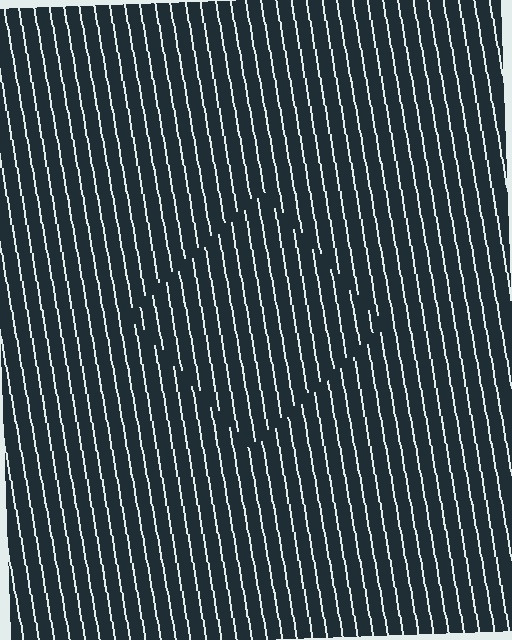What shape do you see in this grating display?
An illusory square. The interior of the shape contains the same grating, shifted by half a period — the contour is defined by the phase discontinuity where line-ends from the inner and outer gratings abut.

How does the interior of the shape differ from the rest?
The interior of the shape contains the same grating, shifted by half a period — the contour is defined by the phase discontinuity where line-ends from the inner and outer gratings abut.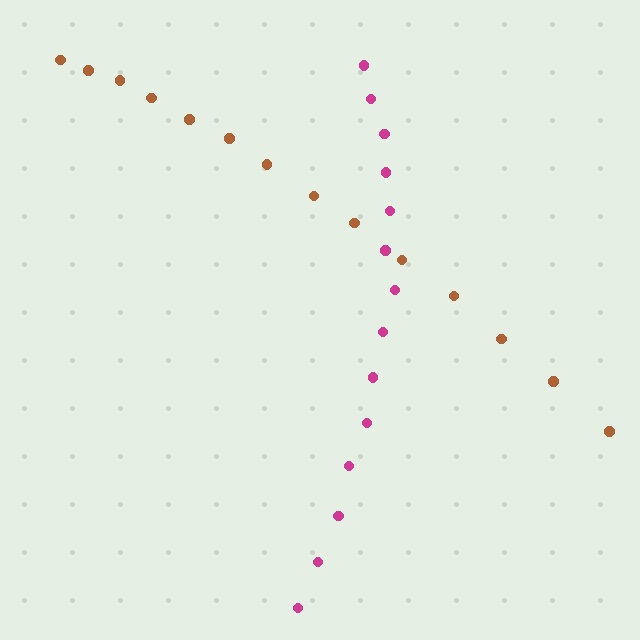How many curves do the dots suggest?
There are 2 distinct paths.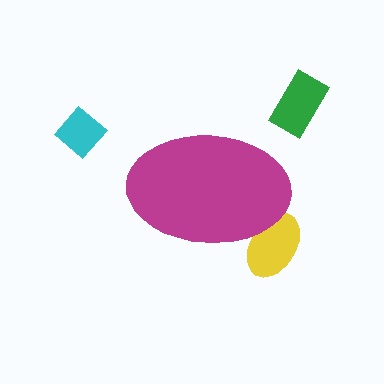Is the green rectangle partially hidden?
No, the green rectangle is fully visible.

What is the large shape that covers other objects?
A magenta ellipse.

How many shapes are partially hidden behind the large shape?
1 shape is partially hidden.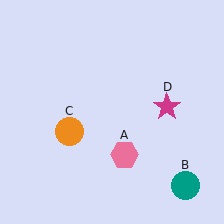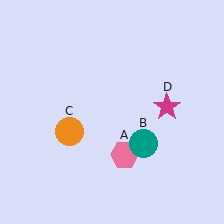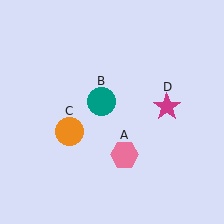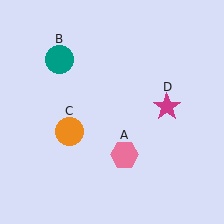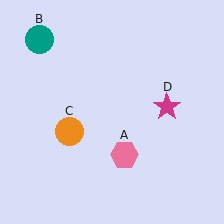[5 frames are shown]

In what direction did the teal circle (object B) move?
The teal circle (object B) moved up and to the left.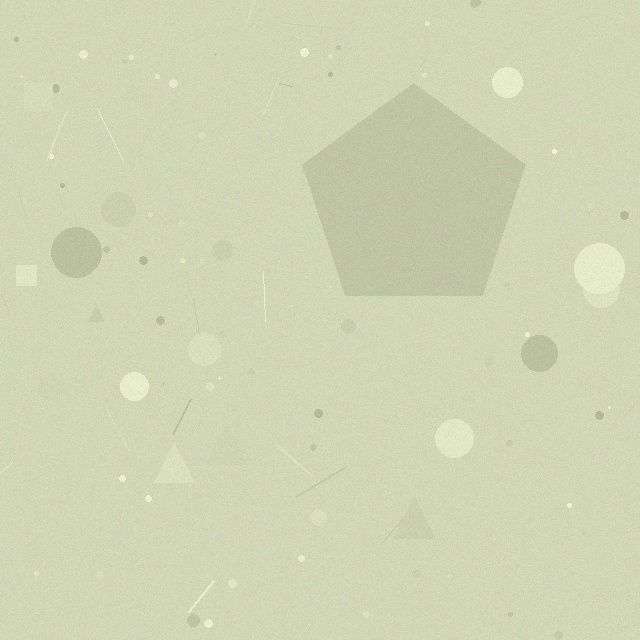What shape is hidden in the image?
A pentagon is hidden in the image.